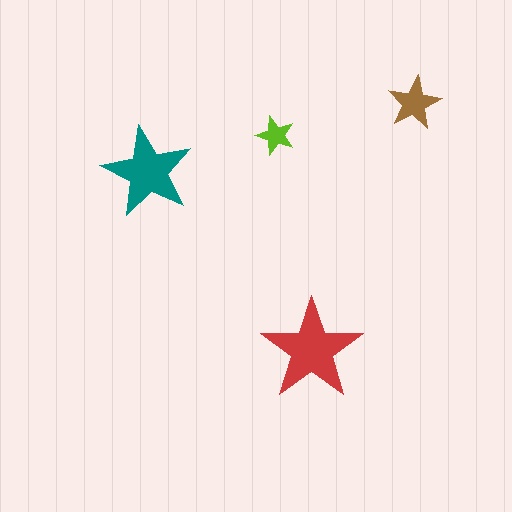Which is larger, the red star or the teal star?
The red one.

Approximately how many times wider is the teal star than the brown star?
About 1.5 times wider.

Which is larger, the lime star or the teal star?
The teal one.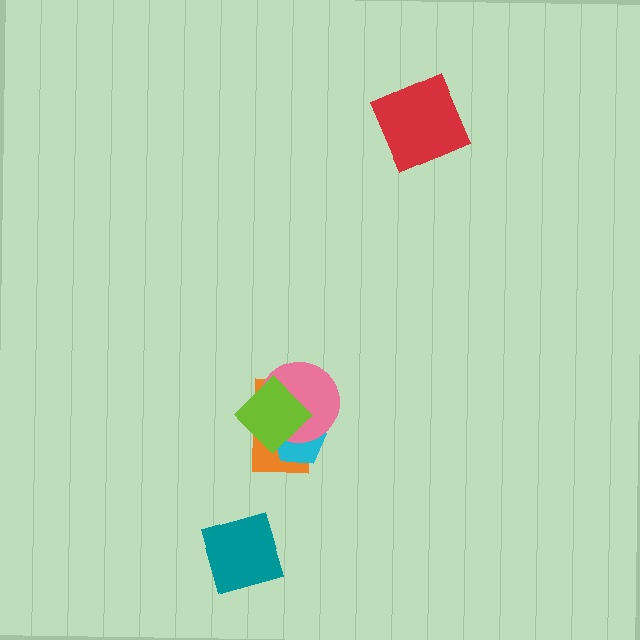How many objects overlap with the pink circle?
3 objects overlap with the pink circle.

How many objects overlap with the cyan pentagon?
3 objects overlap with the cyan pentagon.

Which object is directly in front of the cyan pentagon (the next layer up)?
The pink circle is directly in front of the cyan pentagon.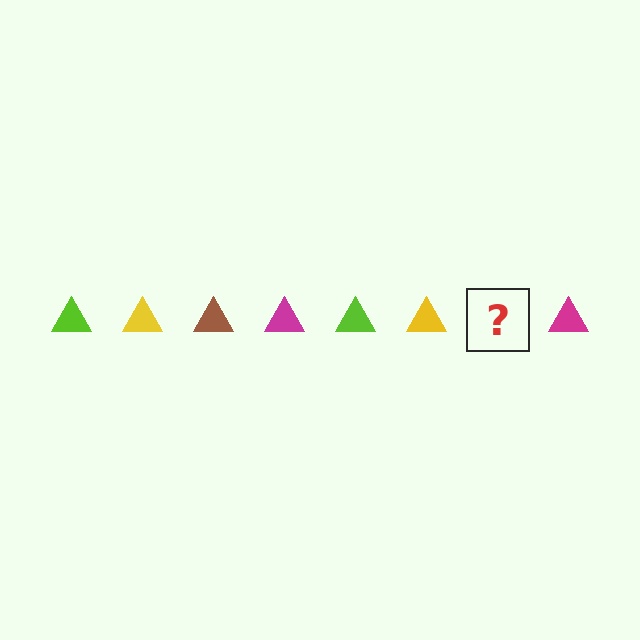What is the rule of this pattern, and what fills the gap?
The rule is that the pattern cycles through lime, yellow, brown, magenta triangles. The gap should be filled with a brown triangle.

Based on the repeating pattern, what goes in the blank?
The blank should be a brown triangle.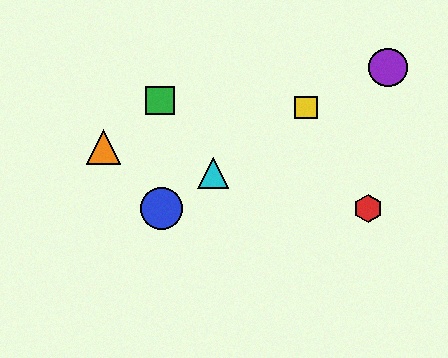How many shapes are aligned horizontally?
2 shapes (the red hexagon, the blue circle) are aligned horizontally.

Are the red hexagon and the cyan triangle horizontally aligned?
No, the red hexagon is at y≈208 and the cyan triangle is at y≈173.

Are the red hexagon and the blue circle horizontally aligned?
Yes, both are at y≈208.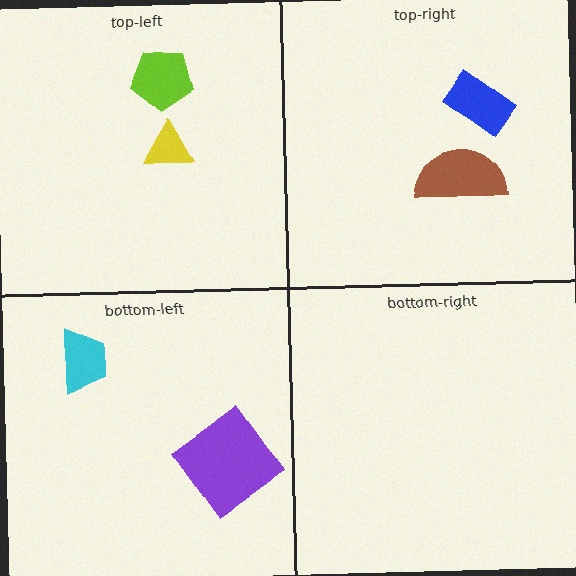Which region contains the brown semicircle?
The top-right region.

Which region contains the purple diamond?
The bottom-left region.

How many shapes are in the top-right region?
2.